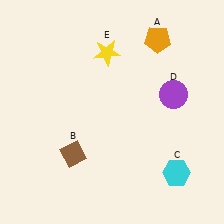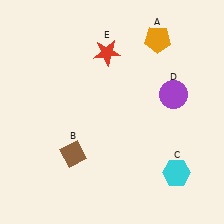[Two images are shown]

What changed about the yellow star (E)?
In Image 1, E is yellow. In Image 2, it changed to red.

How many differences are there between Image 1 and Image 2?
There is 1 difference between the two images.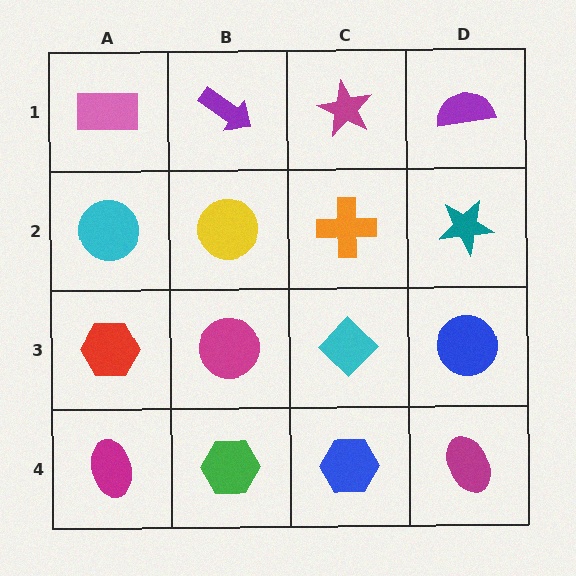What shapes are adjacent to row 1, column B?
A yellow circle (row 2, column B), a pink rectangle (row 1, column A), a magenta star (row 1, column C).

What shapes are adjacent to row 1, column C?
An orange cross (row 2, column C), a purple arrow (row 1, column B), a purple semicircle (row 1, column D).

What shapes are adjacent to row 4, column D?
A blue circle (row 3, column D), a blue hexagon (row 4, column C).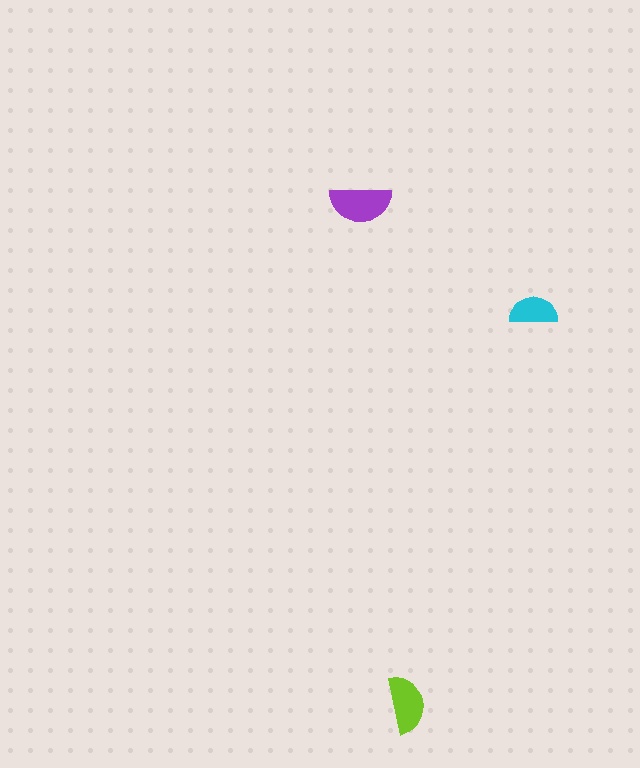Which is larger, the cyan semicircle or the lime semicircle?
The lime one.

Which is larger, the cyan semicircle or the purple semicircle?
The purple one.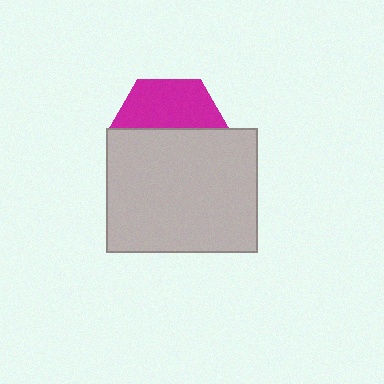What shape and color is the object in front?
The object in front is a light gray rectangle.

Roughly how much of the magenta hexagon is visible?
A small part of it is visible (roughly 43%).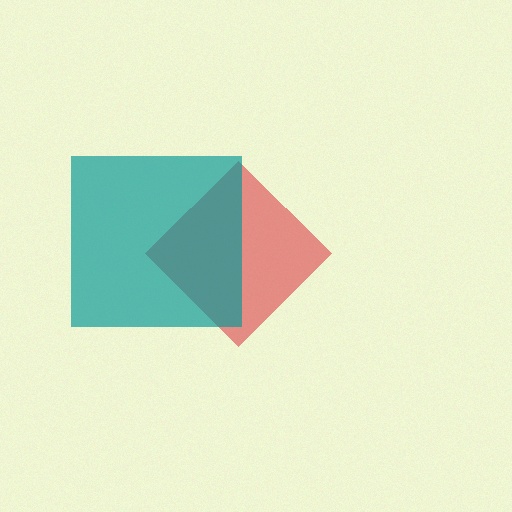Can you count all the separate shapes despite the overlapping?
Yes, there are 2 separate shapes.